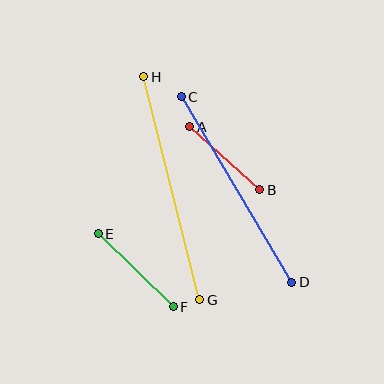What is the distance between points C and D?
The distance is approximately 216 pixels.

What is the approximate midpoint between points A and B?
The midpoint is at approximately (225, 158) pixels.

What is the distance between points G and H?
The distance is approximately 230 pixels.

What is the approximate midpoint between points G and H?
The midpoint is at approximately (172, 188) pixels.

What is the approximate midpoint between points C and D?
The midpoint is at approximately (236, 190) pixels.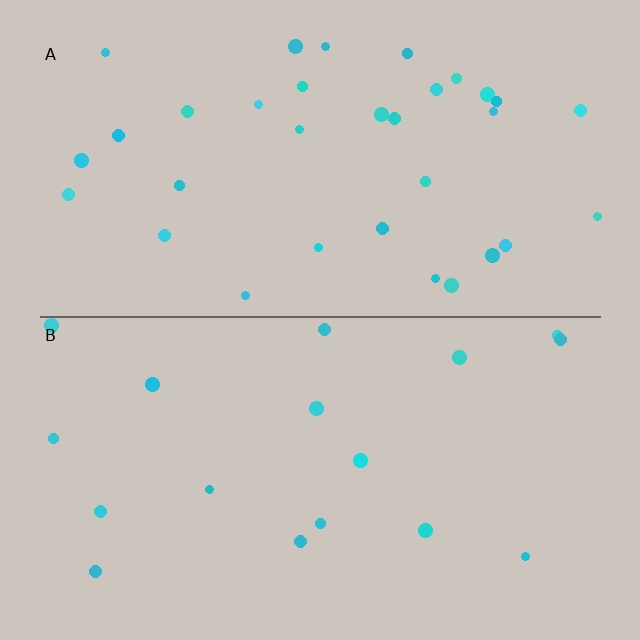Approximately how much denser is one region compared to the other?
Approximately 1.9× — region A over region B.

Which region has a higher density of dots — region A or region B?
A (the top).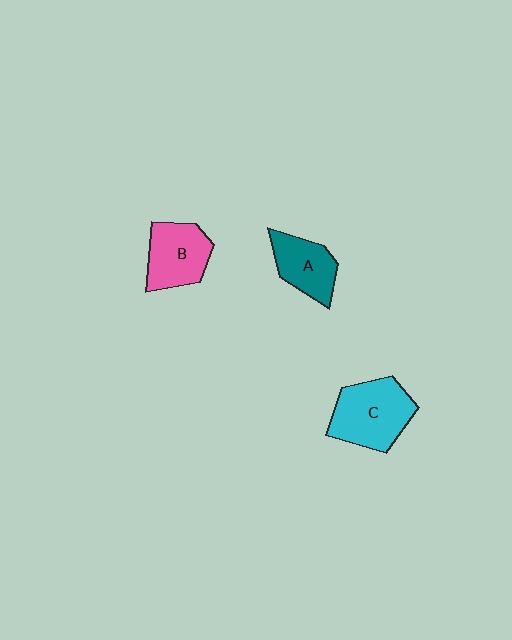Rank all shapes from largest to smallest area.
From largest to smallest: C (cyan), B (pink), A (teal).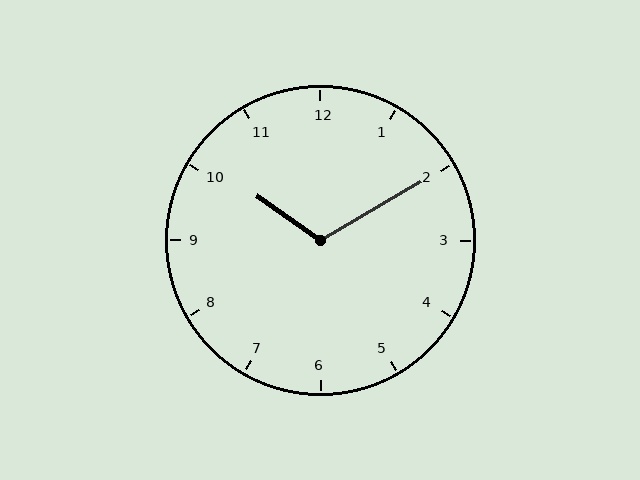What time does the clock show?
10:10.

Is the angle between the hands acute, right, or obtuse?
It is obtuse.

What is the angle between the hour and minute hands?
Approximately 115 degrees.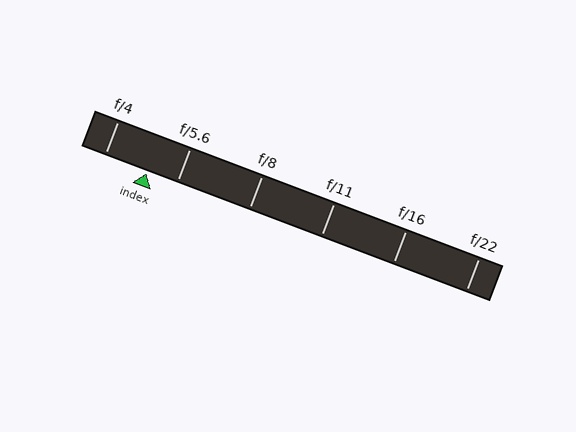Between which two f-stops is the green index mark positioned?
The index mark is between f/4 and f/5.6.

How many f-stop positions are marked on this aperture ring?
There are 6 f-stop positions marked.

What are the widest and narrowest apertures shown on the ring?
The widest aperture shown is f/4 and the narrowest is f/22.